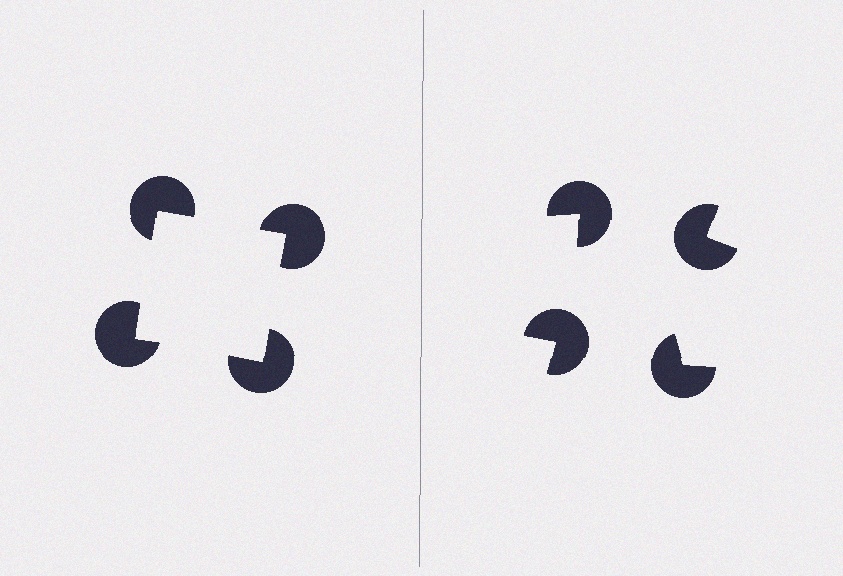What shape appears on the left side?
An illusory square.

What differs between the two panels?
The pac-man discs are positioned identically on both sides; only the wedge orientations differ. On the left they align to a square; on the right they are misaligned.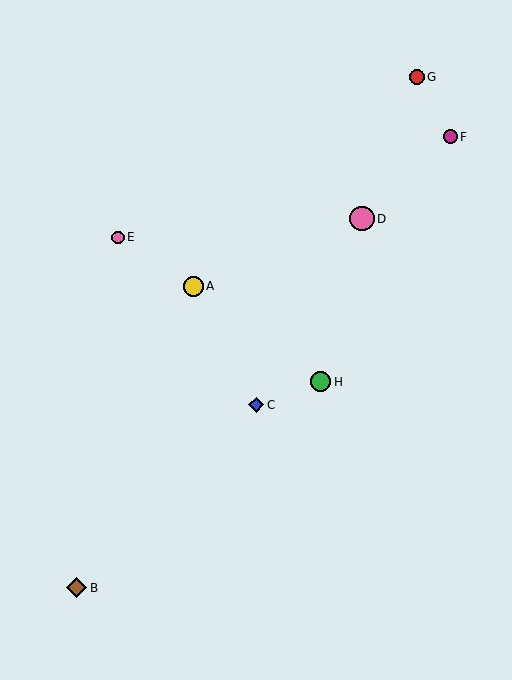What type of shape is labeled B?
Shape B is a brown diamond.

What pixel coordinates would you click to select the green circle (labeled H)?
Click at (320, 382) to select the green circle H.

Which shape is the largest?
The pink circle (labeled D) is the largest.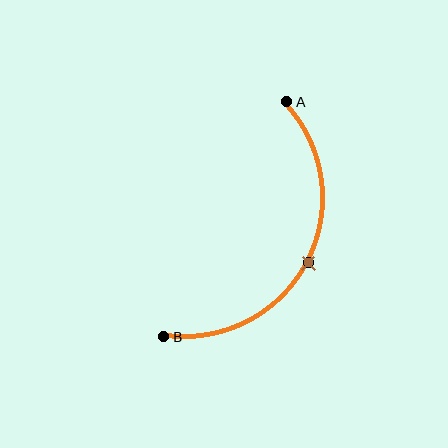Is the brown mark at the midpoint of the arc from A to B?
Yes. The brown mark lies on the arc at equal arc-length from both A and B — it is the arc midpoint.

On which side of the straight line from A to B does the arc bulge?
The arc bulges to the right of the straight line connecting A and B.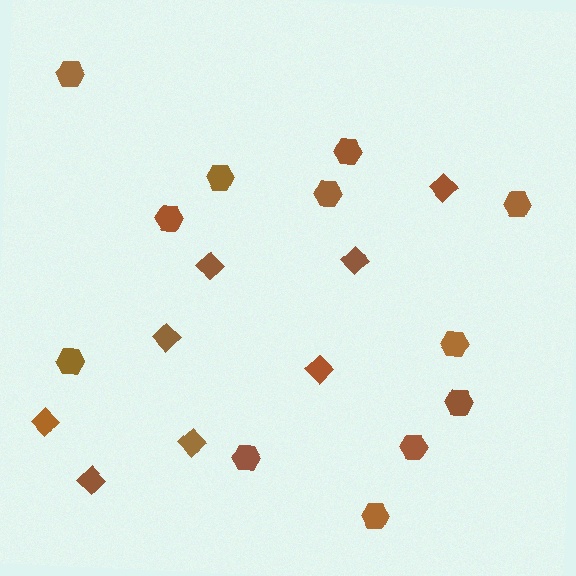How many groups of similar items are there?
There are 2 groups: one group of hexagons (12) and one group of diamonds (8).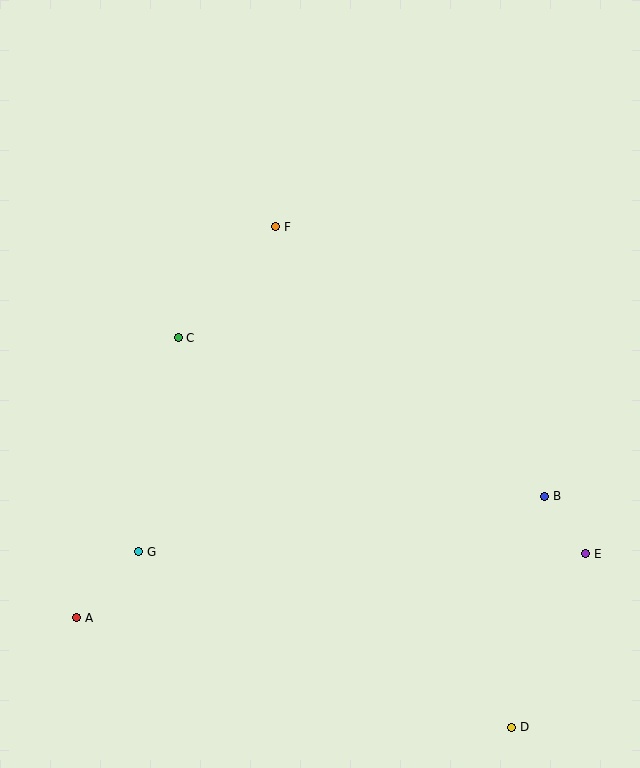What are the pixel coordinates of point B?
Point B is at (545, 496).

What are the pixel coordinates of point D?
Point D is at (512, 727).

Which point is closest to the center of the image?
Point C at (178, 338) is closest to the center.